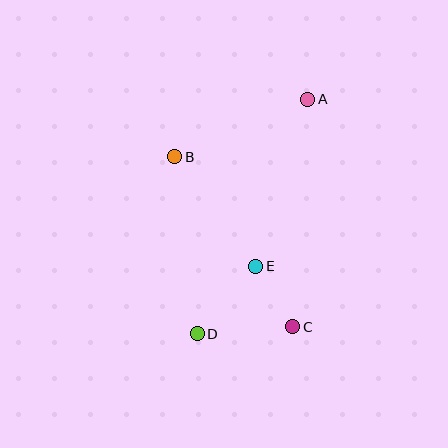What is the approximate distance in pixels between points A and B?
The distance between A and B is approximately 145 pixels.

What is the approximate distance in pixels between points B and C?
The distance between B and C is approximately 207 pixels.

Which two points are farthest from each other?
Points A and D are farthest from each other.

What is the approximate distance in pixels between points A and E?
The distance between A and E is approximately 175 pixels.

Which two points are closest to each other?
Points C and E are closest to each other.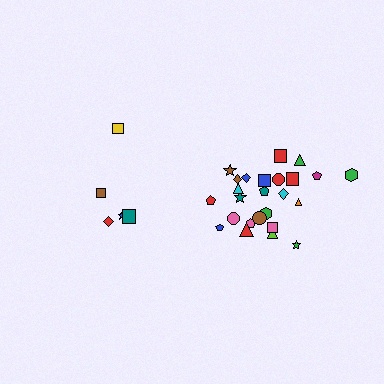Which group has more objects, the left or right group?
The right group.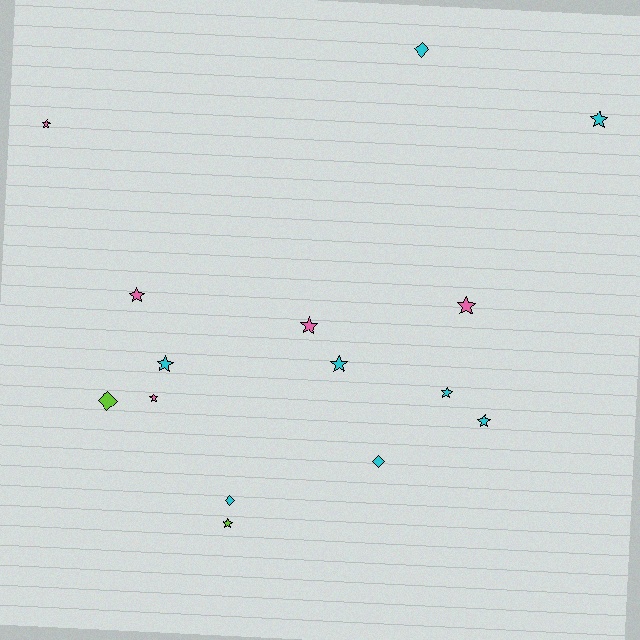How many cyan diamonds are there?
There are 3 cyan diamonds.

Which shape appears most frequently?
Star, with 11 objects.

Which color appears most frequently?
Cyan, with 8 objects.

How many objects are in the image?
There are 15 objects.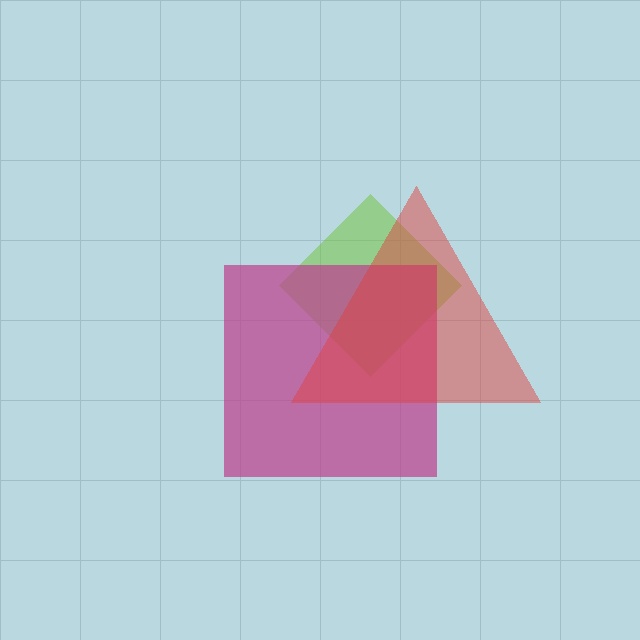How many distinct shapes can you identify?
There are 3 distinct shapes: a lime diamond, a magenta square, a red triangle.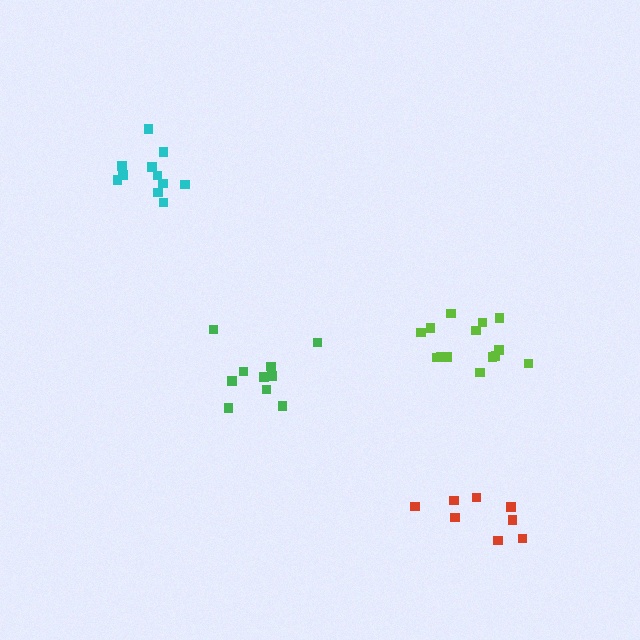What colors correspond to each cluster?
The clusters are colored: green, cyan, lime, red.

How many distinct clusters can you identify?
There are 4 distinct clusters.